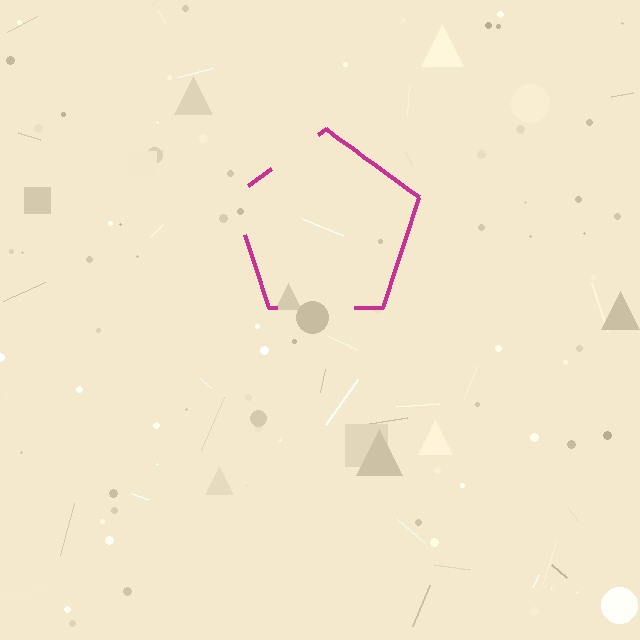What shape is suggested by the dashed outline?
The dashed outline suggests a pentagon.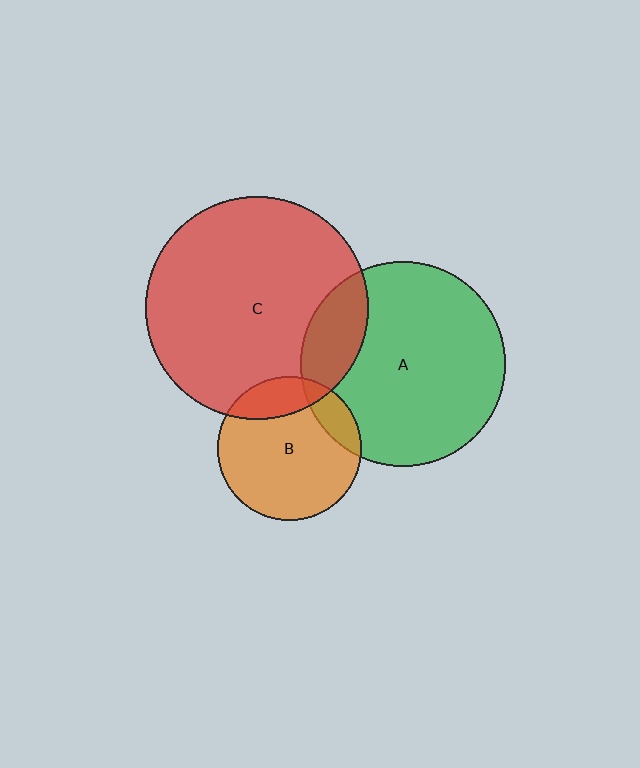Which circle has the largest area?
Circle C (red).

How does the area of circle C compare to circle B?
Approximately 2.4 times.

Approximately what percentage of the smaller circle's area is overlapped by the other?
Approximately 20%.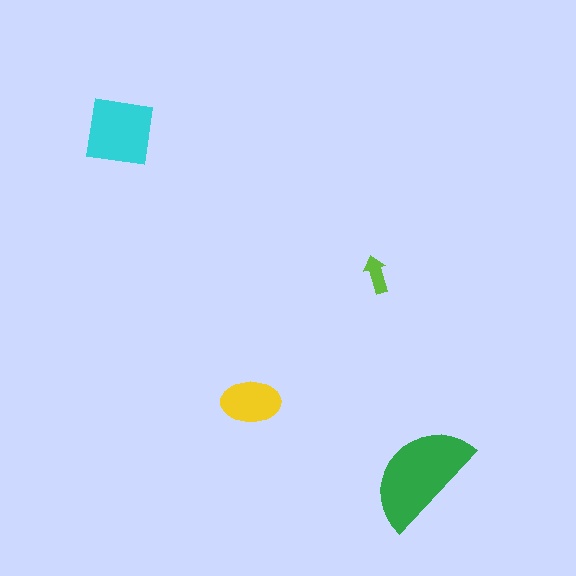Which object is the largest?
The green semicircle.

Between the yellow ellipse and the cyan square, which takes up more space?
The cyan square.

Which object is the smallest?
The lime arrow.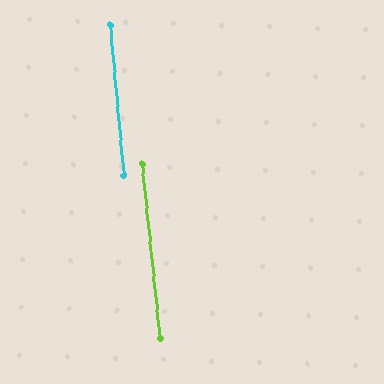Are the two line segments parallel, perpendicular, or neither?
Parallel — their directions differ by only 0.7°.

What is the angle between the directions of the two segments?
Approximately 1 degree.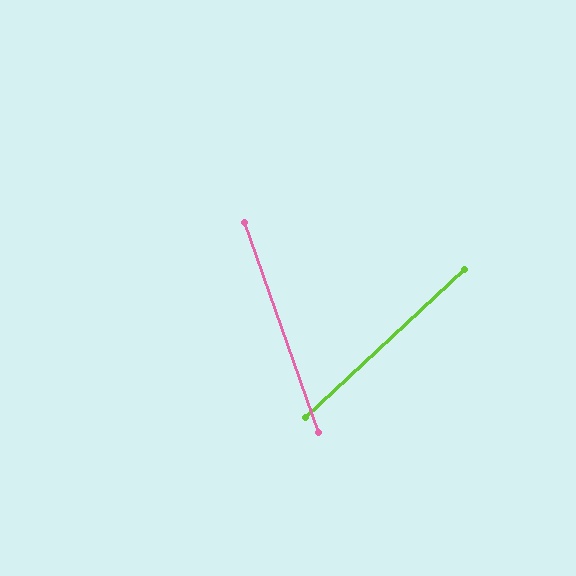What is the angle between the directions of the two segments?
Approximately 66 degrees.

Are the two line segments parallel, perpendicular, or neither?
Neither parallel nor perpendicular — they differ by about 66°.